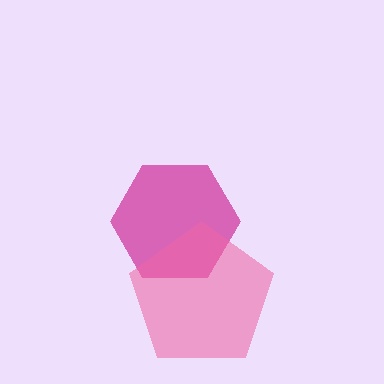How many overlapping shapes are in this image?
There are 2 overlapping shapes in the image.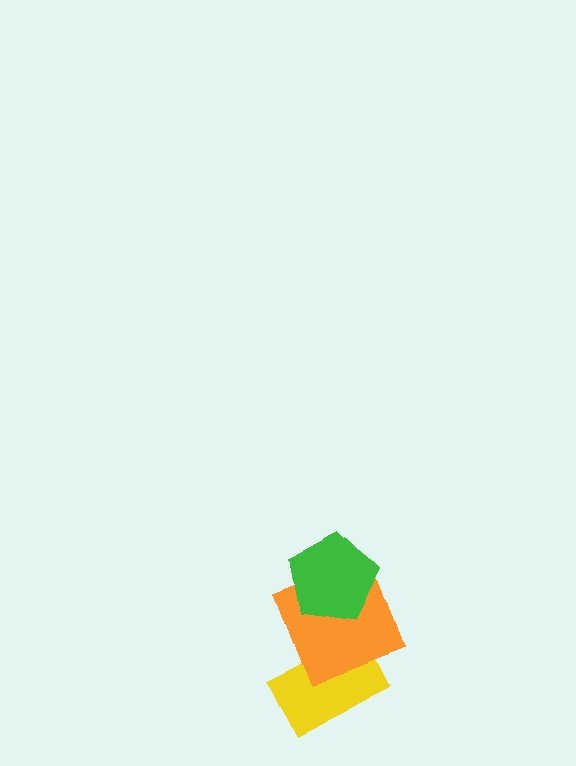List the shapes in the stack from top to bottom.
From top to bottom: the green pentagon, the orange square, the yellow rectangle.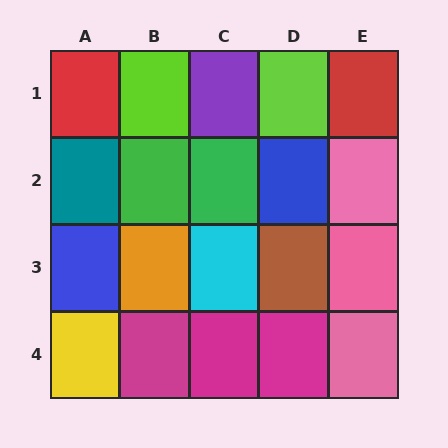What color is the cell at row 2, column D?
Blue.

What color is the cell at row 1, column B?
Lime.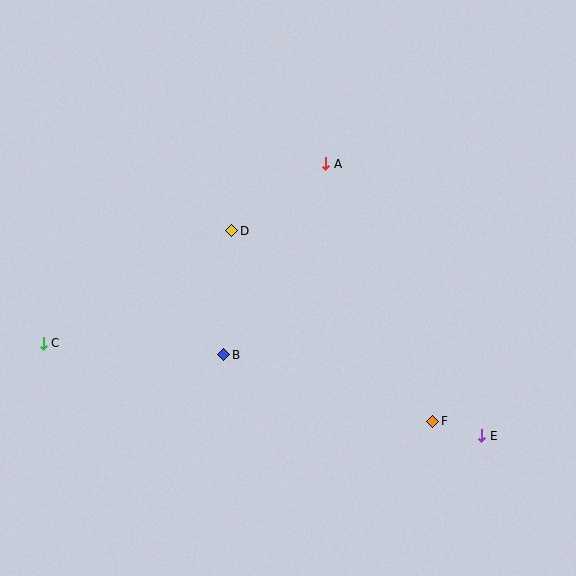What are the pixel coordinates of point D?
Point D is at (232, 231).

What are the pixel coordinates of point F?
Point F is at (433, 421).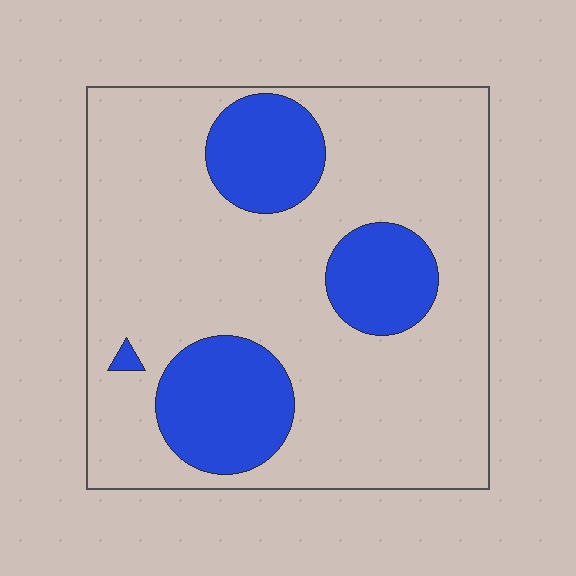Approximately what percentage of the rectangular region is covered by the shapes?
Approximately 25%.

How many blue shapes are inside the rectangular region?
4.